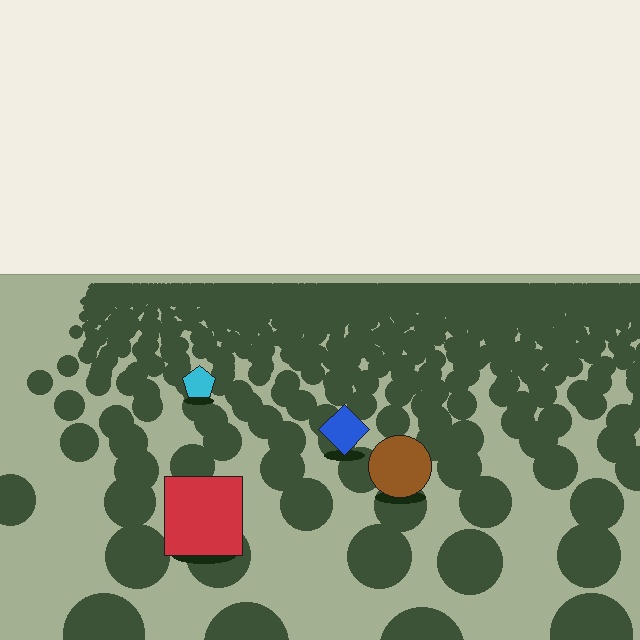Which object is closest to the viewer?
The red square is closest. The texture marks near it are larger and more spread out.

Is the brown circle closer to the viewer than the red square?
No. The red square is closer — you can tell from the texture gradient: the ground texture is coarser near it.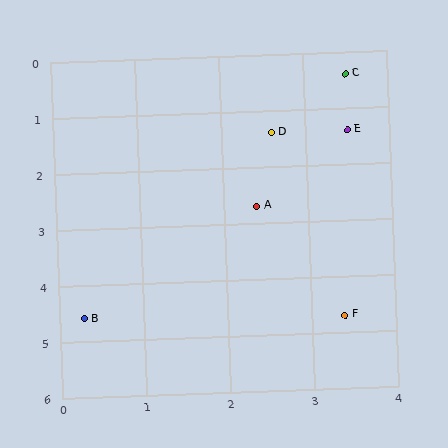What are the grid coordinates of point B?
Point B is at approximately (0.3, 4.6).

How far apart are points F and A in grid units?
Points F and A are about 2.2 grid units apart.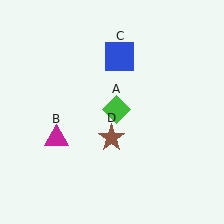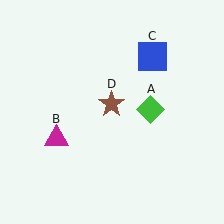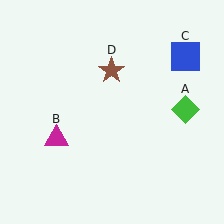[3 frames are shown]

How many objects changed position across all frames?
3 objects changed position: green diamond (object A), blue square (object C), brown star (object D).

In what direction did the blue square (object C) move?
The blue square (object C) moved right.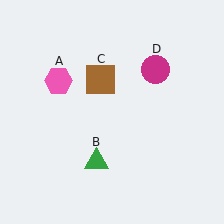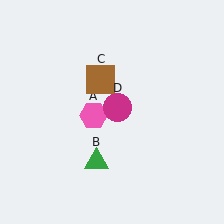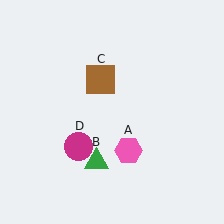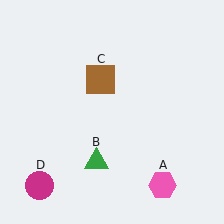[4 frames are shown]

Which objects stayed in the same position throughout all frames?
Green triangle (object B) and brown square (object C) remained stationary.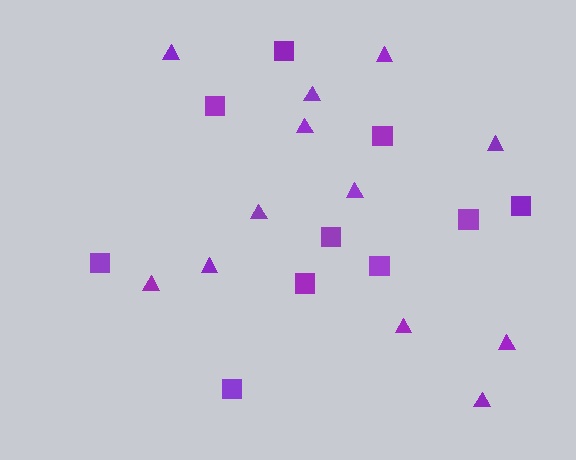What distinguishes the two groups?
There are 2 groups: one group of squares (10) and one group of triangles (12).